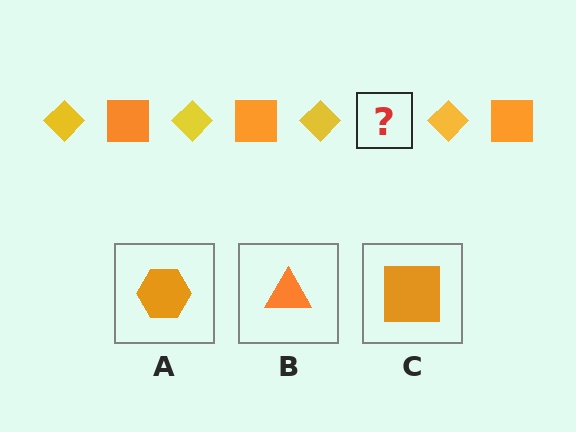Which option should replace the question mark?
Option C.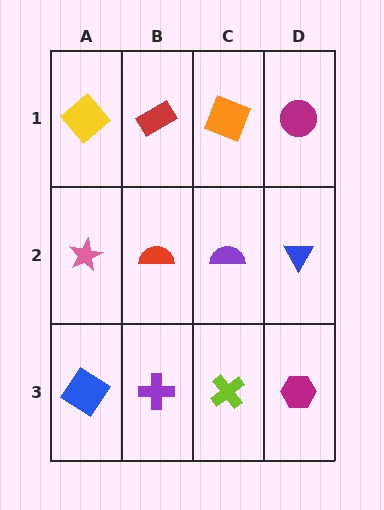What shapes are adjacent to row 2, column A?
A yellow diamond (row 1, column A), a blue diamond (row 3, column A), a red semicircle (row 2, column B).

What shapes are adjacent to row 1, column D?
A blue triangle (row 2, column D), an orange square (row 1, column C).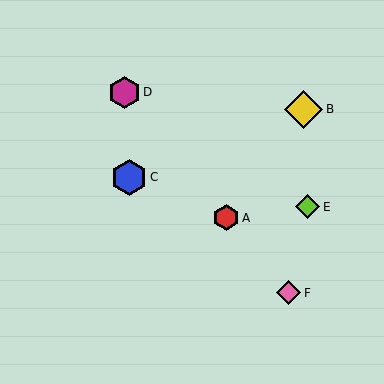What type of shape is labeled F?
Shape F is a pink diamond.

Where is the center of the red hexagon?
The center of the red hexagon is at (226, 218).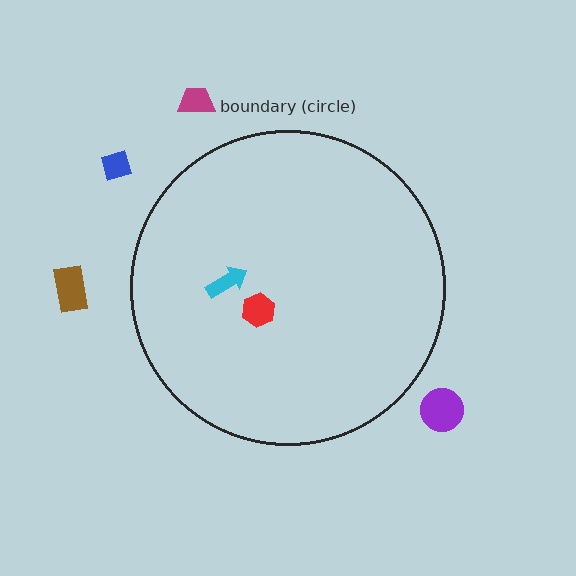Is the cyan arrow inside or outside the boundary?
Inside.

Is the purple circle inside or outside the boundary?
Outside.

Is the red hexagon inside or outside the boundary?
Inside.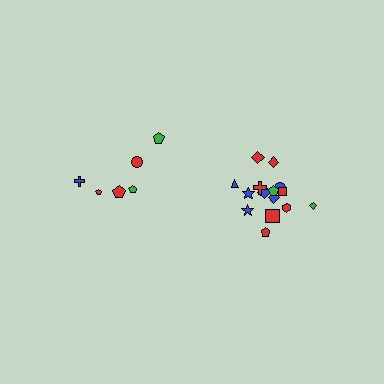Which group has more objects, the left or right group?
The right group.